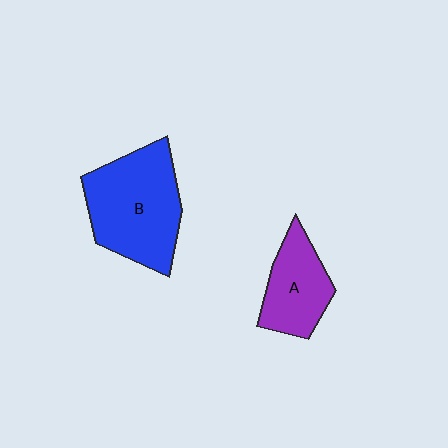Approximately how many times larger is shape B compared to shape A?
Approximately 1.7 times.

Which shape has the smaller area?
Shape A (purple).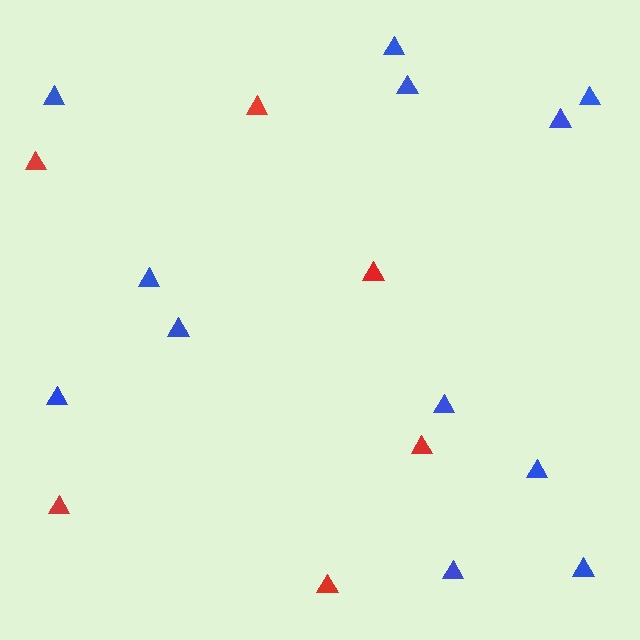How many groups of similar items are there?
There are 2 groups: one group of blue triangles (12) and one group of red triangles (6).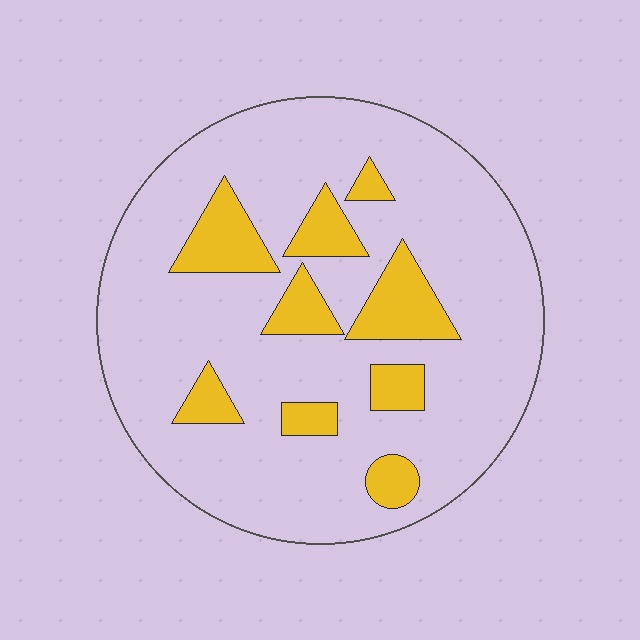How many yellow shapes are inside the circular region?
9.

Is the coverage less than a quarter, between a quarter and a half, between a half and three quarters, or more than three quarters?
Less than a quarter.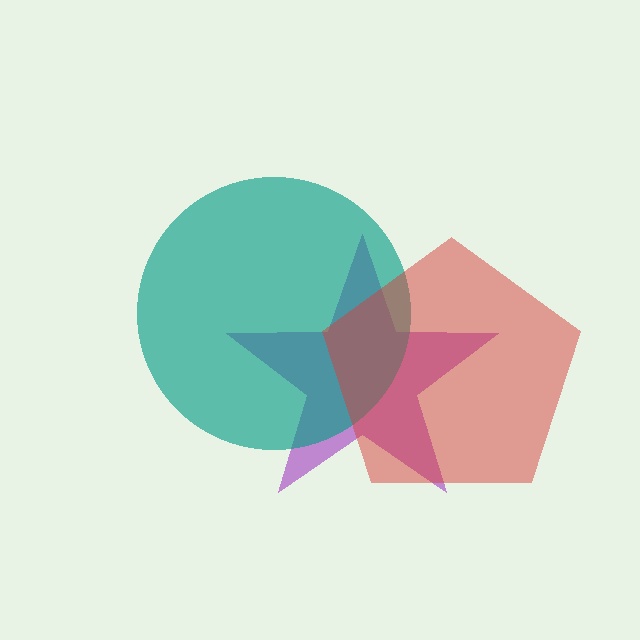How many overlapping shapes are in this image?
There are 3 overlapping shapes in the image.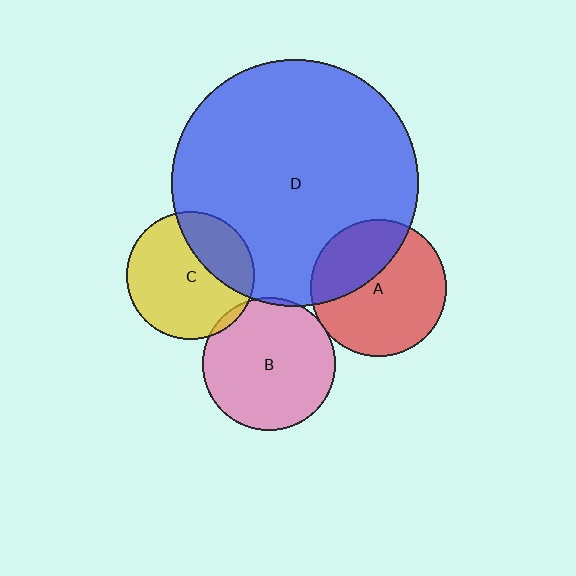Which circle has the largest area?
Circle D (blue).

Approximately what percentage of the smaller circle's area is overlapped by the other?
Approximately 35%.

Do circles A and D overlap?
Yes.